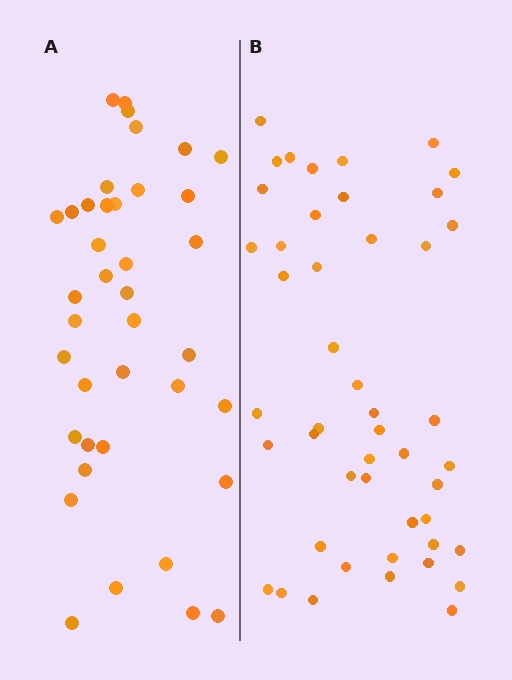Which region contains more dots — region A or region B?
Region B (the right region) has more dots.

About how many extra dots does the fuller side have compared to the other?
Region B has roughly 8 or so more dots than region A.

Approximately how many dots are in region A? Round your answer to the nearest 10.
About 40 dots. (The exact count is 39, which rounds to 40.)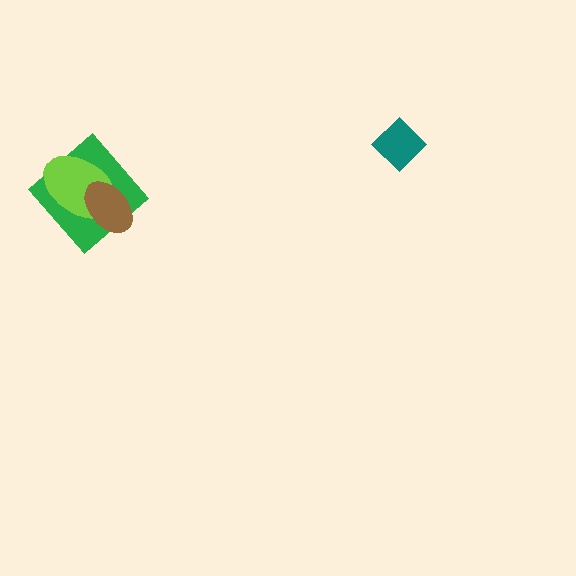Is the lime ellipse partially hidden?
Yes, it is partially covered by another shape.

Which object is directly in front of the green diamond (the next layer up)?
The lime ellipse is directly in front of the green diamond.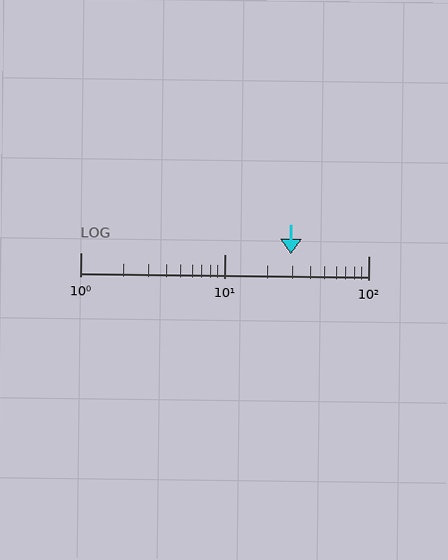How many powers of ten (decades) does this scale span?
The scale spans 2 decades, from 1 to 100.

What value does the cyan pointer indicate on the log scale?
The pointer indicates approximately 29.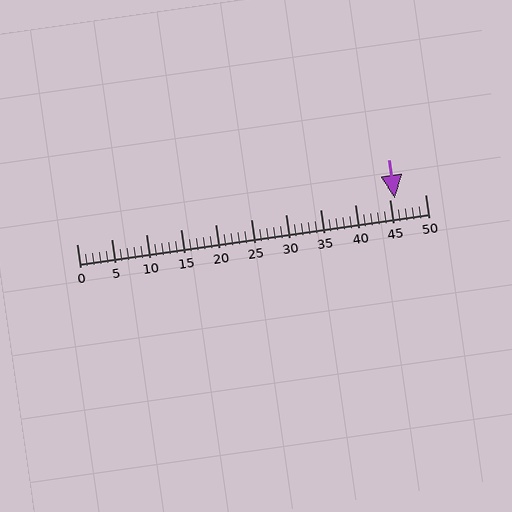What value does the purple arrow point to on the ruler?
The purple arrow points to approximately 46.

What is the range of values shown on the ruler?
The ruler shows values from 0 to 50.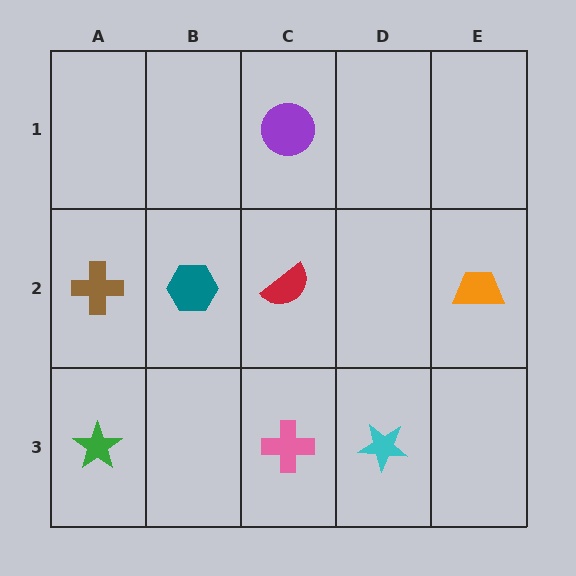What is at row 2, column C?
A red semicircle.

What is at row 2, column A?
A brown cross.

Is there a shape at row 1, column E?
No, that cell is empty.